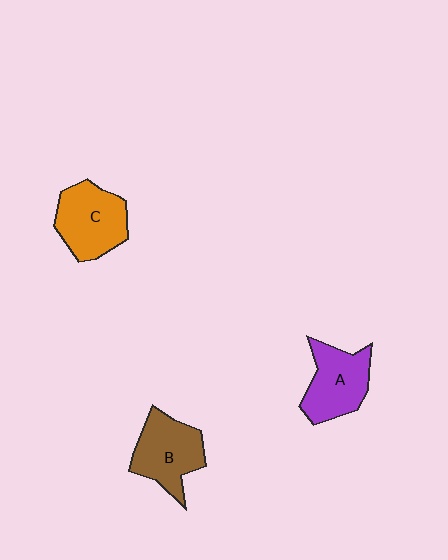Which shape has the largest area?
Shape C (orange).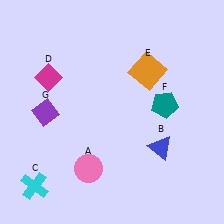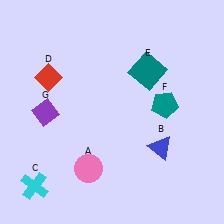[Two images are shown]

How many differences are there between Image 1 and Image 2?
There are 2 differences between the two images.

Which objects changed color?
D changed from magenta to red. E changed from orange to teal.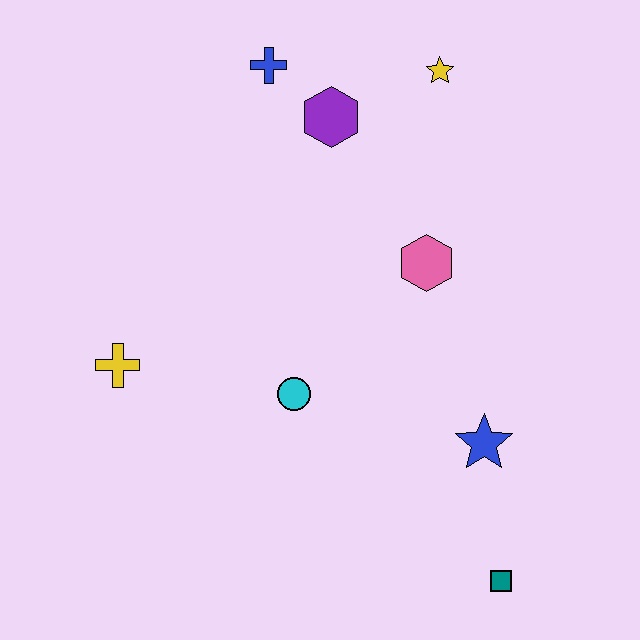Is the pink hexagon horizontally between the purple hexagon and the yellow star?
Yes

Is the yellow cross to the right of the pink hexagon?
No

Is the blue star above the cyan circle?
No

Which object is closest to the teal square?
The blue star is closest to the teal square.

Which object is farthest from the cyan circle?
The yellow star is farthest from the cyan circle.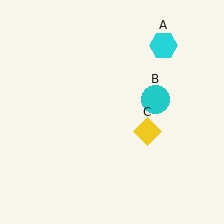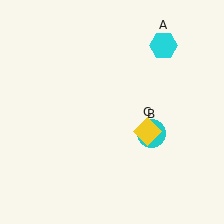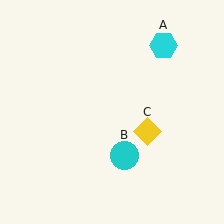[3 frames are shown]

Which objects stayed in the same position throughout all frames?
Cyan hexagon (object A) and yellow diamond (object C) remained stationary.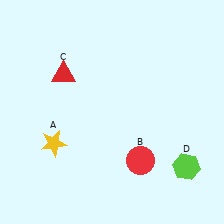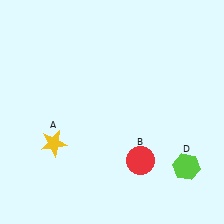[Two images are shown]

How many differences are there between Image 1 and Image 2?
There is 1 difference between the two images.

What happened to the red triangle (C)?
The red triangle (C) was removed in Image 2. It was in the top-left area of Image 1.